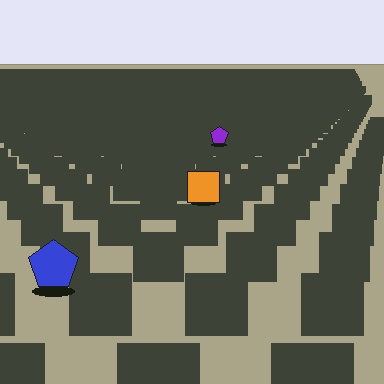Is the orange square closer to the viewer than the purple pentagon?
Yes. The orange square is closer — you can tell from the texture gradient: the ground texture is coarser near it.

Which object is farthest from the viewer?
The purple pentagon is farthest from the viewer. It appears smaller and the ground texture around it is denser.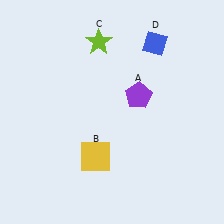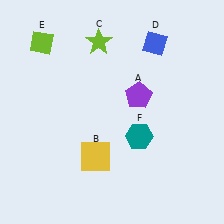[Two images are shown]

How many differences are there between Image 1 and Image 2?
There are 2 differences between the two images.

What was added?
A lime diamond (E), a teal hexagon (F) were added in Image 2.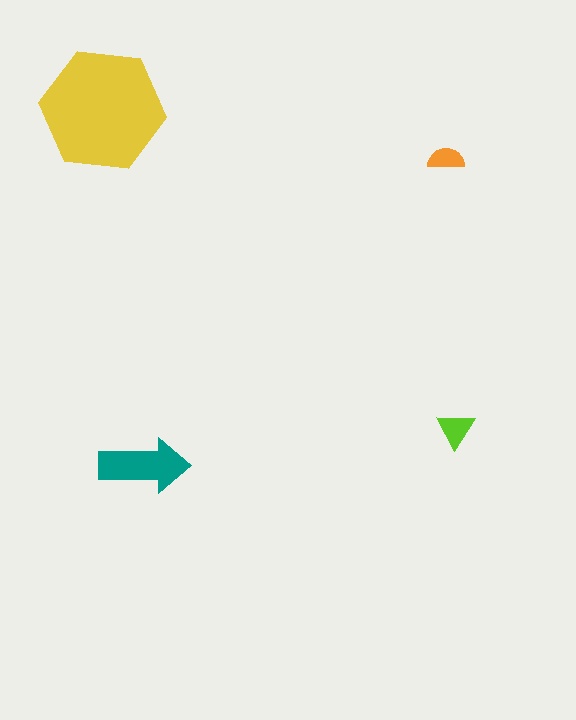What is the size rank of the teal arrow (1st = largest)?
2nd.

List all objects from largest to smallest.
The yellow hexagon, the teal arrow, the lime triangle, the orange semicircle.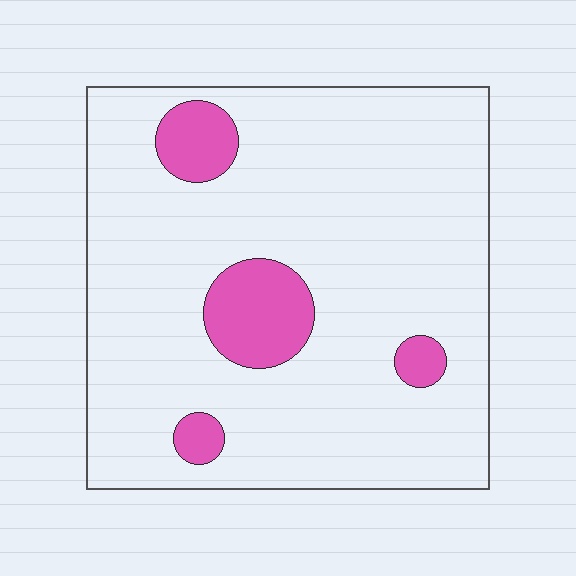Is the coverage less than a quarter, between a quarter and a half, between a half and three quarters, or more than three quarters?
Less than a quarter.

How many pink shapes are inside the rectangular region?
4.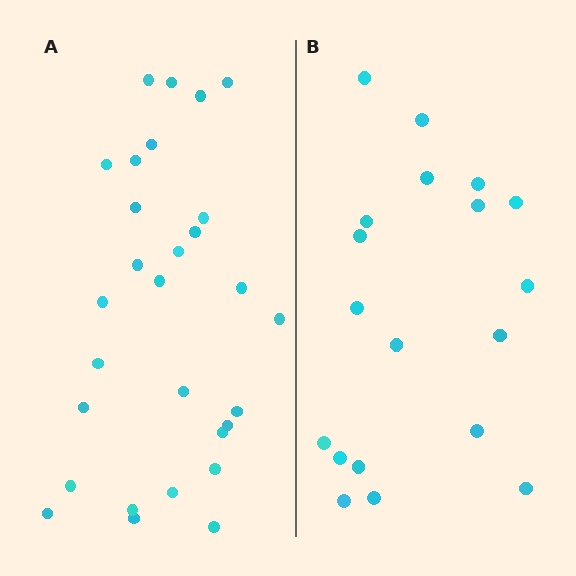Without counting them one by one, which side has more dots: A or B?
Region A (the left region) has more dots.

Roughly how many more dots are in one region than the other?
Region A has roughly 10 or so more dots than region B.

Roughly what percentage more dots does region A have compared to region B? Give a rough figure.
About 55% more.